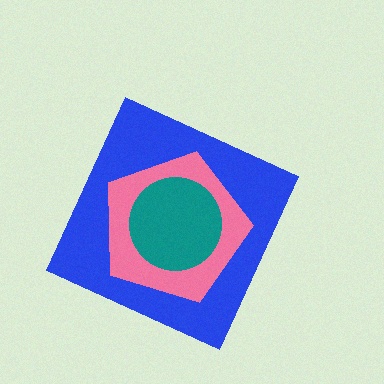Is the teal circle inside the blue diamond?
Yes.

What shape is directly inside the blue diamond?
The pink pentagon.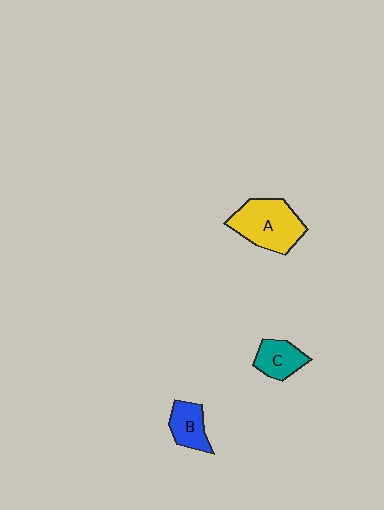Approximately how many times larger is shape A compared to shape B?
Approximately 1.9 times.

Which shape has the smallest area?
Shape B (blue).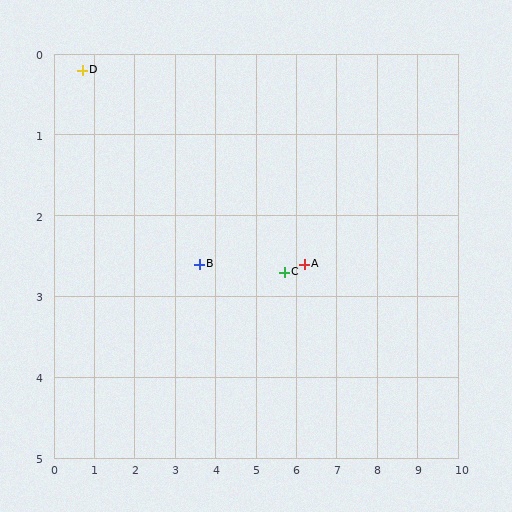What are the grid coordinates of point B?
Point B is at approximately (3.6, 2.6).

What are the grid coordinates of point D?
Point D is at approximately (0.7, 0.2).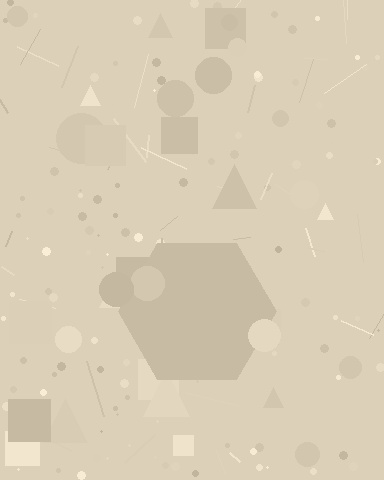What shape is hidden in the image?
A hexagon is hidden in the image.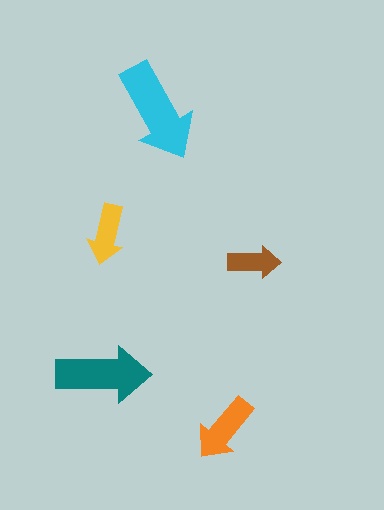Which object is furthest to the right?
The brown arrow is rightmost.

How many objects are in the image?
There are 5 objects in the image.